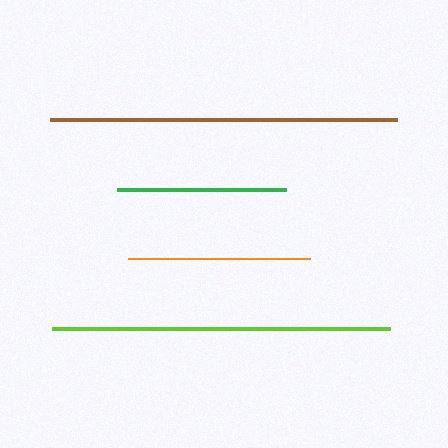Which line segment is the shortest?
The green line is the shortest at approximately 169 pixels.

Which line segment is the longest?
The brown line is the longest at approximately 348 pixels.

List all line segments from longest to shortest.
From longest to shortest: brown, lime, orange, green.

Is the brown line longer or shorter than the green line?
The brown line is longer than the green line.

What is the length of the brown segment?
The brown segment is approximately 348 pixels long.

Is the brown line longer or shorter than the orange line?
The brown line is longer than the orange line.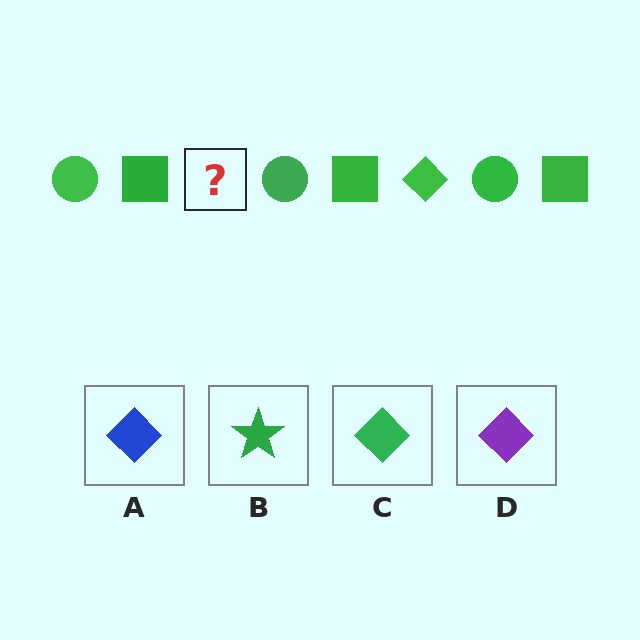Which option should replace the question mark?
Option C.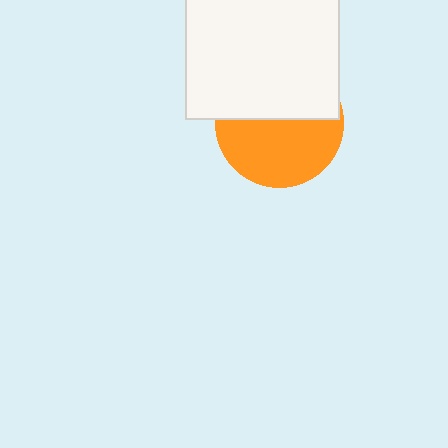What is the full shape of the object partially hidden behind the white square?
The partially hidden object is an orange circle.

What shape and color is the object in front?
The object in front is a white square.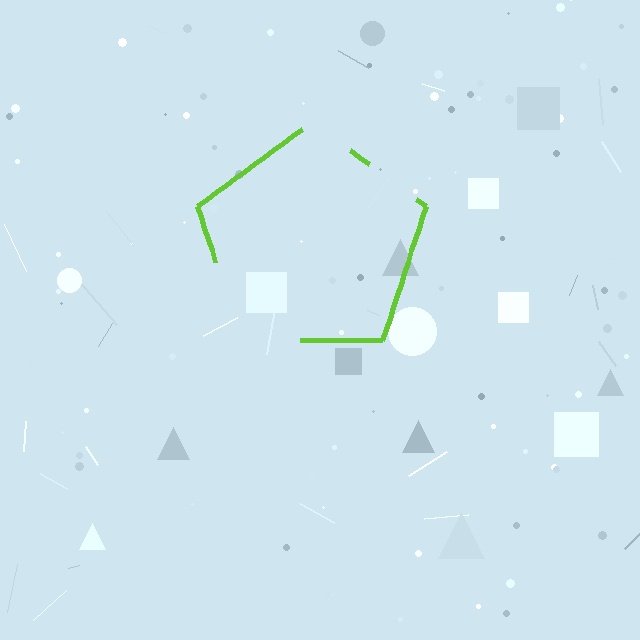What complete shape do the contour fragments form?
The contour fragments form a pentagon.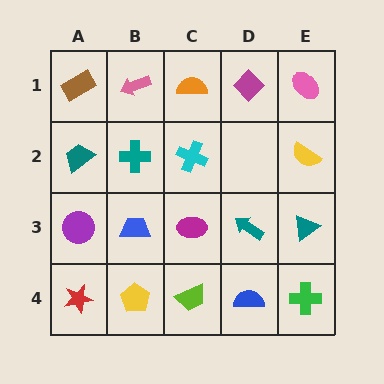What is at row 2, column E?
A yellow semicircle.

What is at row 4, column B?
A yellow pentagon.